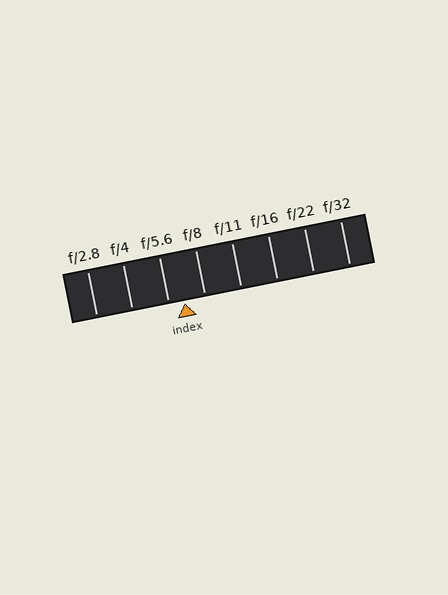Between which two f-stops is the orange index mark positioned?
The index mark is between f/5.6 and f/8.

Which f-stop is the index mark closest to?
The index mark is closest to f/5.6.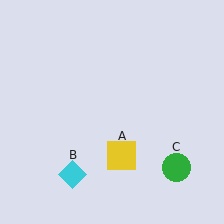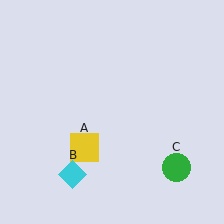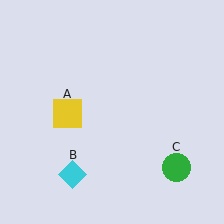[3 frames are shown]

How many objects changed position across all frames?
1 object changed position: yellow square (object A).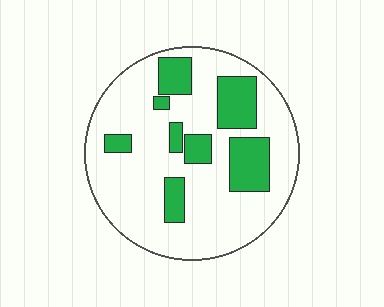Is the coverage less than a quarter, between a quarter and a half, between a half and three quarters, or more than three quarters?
Less than a quarter.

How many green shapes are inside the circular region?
8.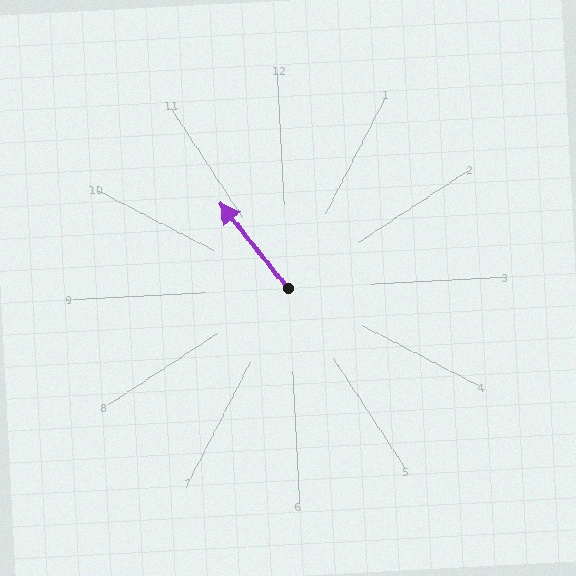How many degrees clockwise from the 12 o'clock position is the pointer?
Approximately 324 degrees.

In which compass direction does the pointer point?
Northwest.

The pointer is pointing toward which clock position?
Roughly 11 o'clock.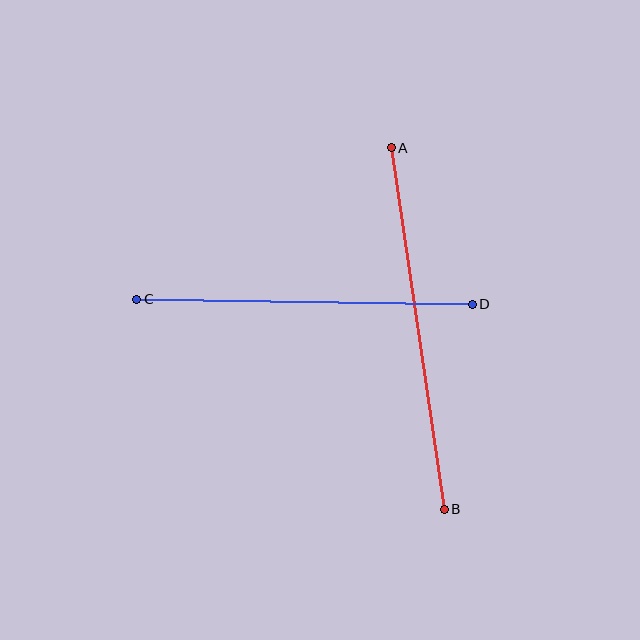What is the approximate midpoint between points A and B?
The midpoint is at approximately (418, 329) pixels.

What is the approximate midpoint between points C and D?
The midpoint is at approximately (304, 302) pixels.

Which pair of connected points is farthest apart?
Points A and B are farthest apart.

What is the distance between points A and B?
The distance is approximately 365 pixels.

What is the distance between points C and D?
The distance is approximately 335 pixels.